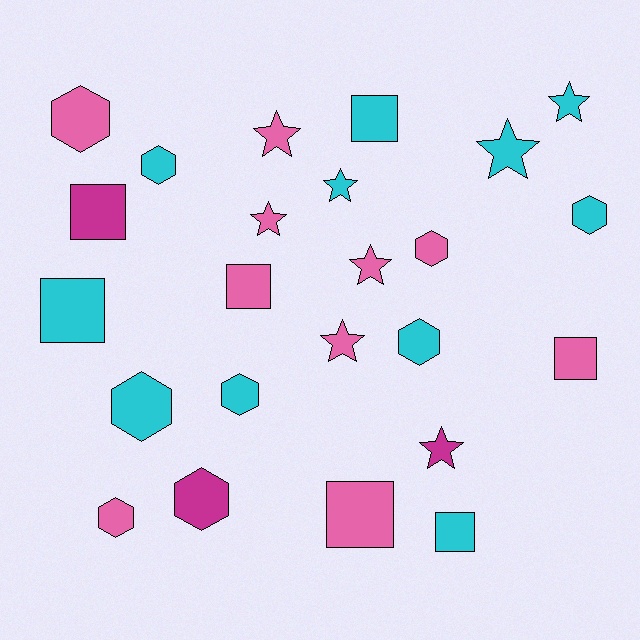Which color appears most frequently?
Cyan, with 11 objects.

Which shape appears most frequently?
Hexagon, with 9 objects.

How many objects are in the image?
There are 24 objects.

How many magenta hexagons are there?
There is 1 magenta hexagon.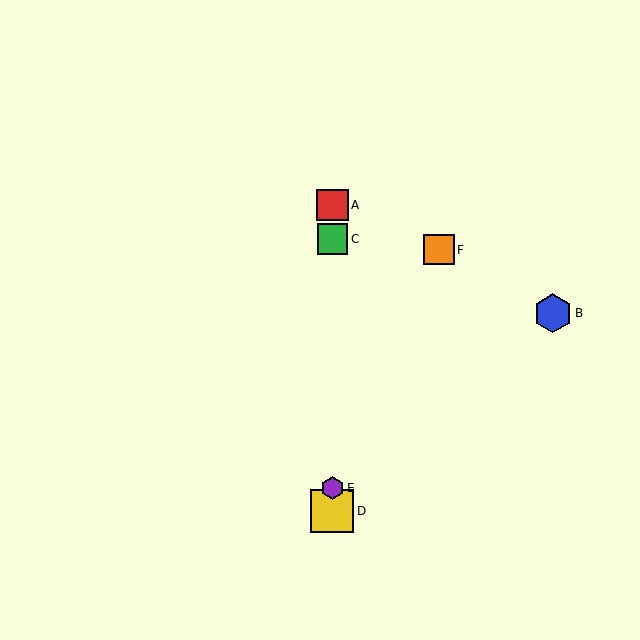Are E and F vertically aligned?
No, E is at x≈332 and F is at x≈439.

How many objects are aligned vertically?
4 objects (A, C, D, E) are aligned vertically.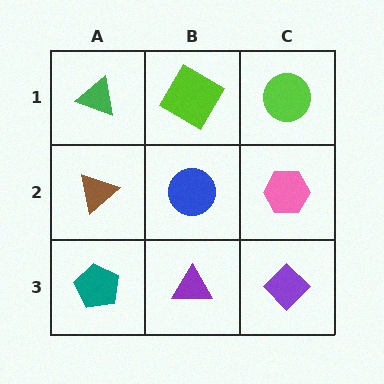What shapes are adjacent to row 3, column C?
A pink hexagon (row 2, column C), a purple triangle (row 3, column B).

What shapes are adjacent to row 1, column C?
A pink hexagon (row 2, column C), a lime diamond (row 1, column B).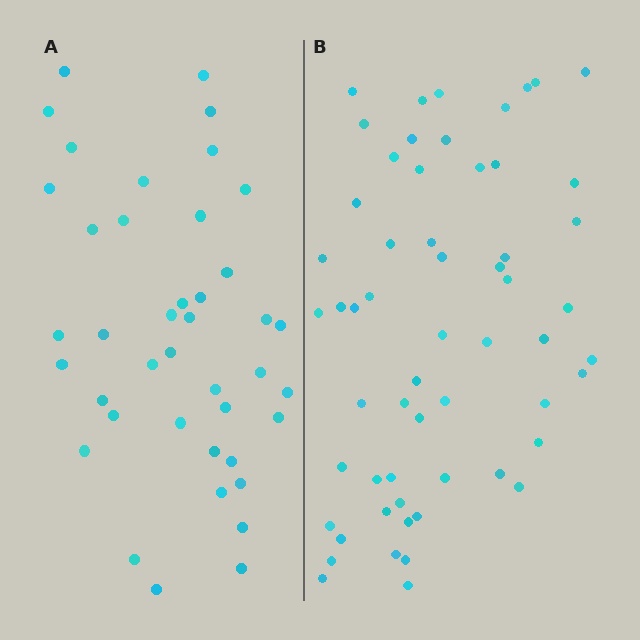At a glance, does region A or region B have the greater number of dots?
Region B (the right region) has more dots.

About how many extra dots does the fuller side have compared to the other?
Region B has approximately 15 more dots than region A.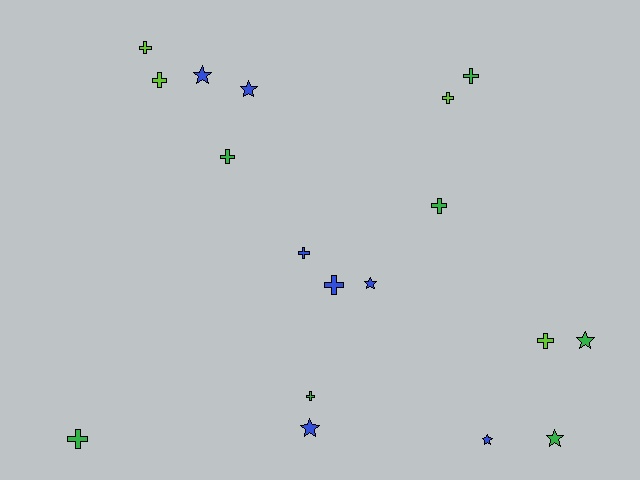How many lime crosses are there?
There are 4 lime crosses.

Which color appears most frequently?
Blue, with 7 objects.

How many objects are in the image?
There are 18 objects.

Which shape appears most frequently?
Cross, with 11 objects.